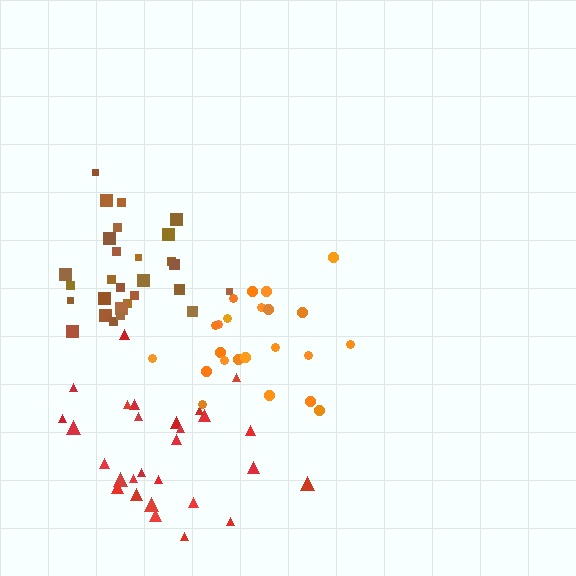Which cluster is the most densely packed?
Brown.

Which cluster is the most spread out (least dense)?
Red.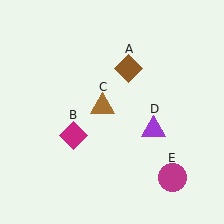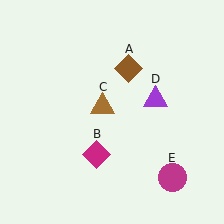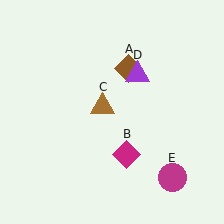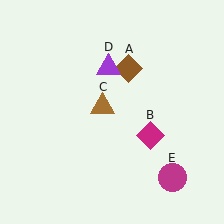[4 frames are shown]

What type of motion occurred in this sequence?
The magenta diamond (object B), purple triangle (object D) rotated counterclockwise around the center of the scene.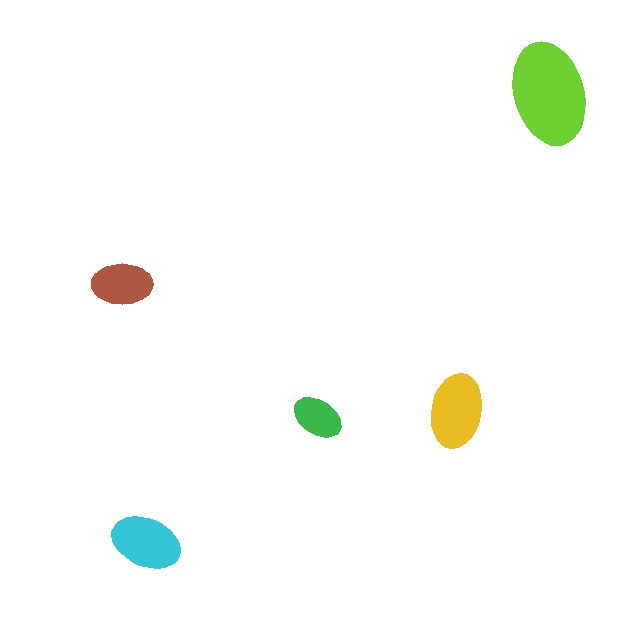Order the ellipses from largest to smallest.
the lime one, the yellow one, the cyan one, the brown one, the green one.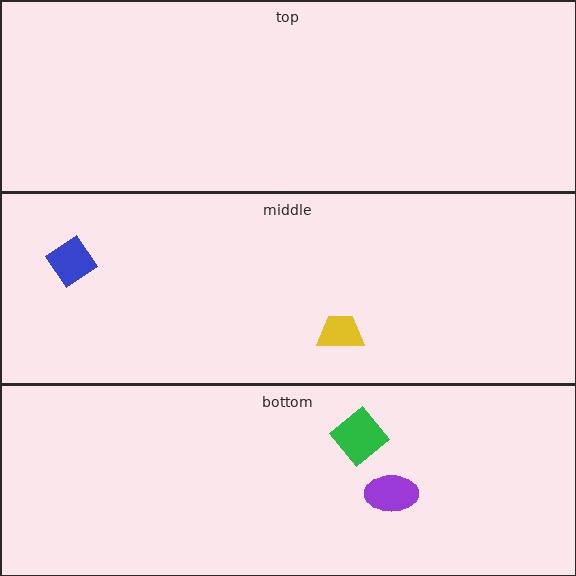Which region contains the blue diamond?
The middle region.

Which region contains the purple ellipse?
The bottom region.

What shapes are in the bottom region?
The purple ellipse, the green diamond.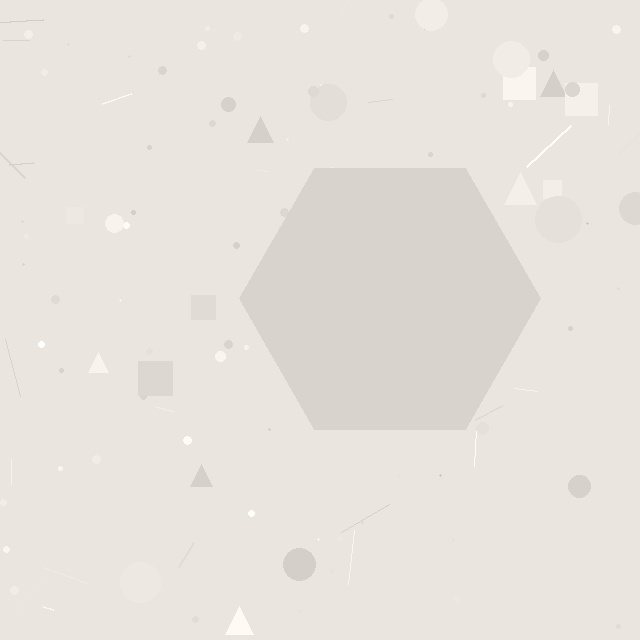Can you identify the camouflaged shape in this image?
The camouflaged shape is a hexagon.